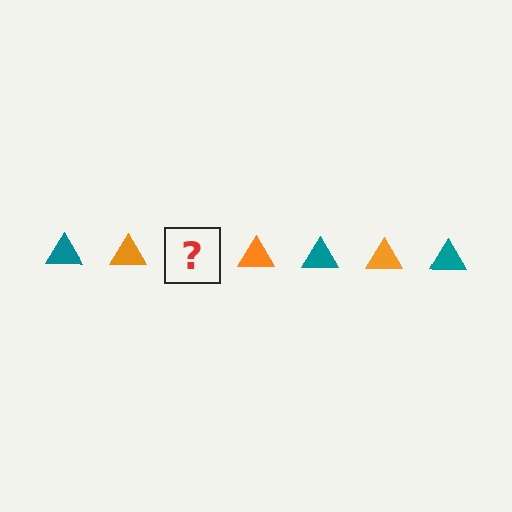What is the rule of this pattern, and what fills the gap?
The rule is that the pattern cycles through teal, orange triangles. The gap should be filled with a teal triangle.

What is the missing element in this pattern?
The missing element is a teal triangle.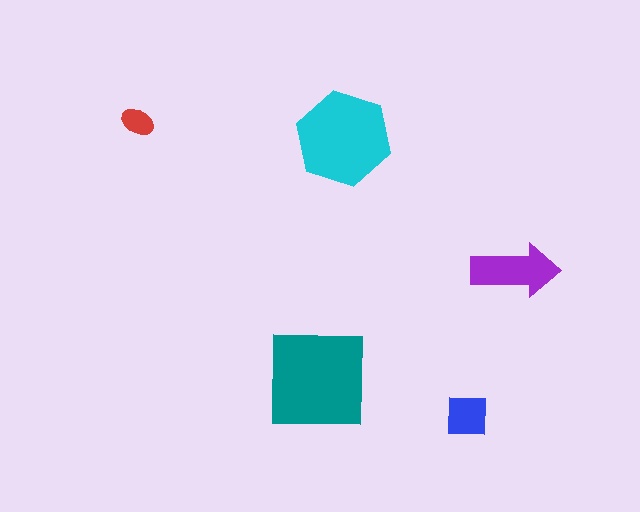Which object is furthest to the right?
The purple arrow is rightmost.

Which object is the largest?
The teal square.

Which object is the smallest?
The red ellipse.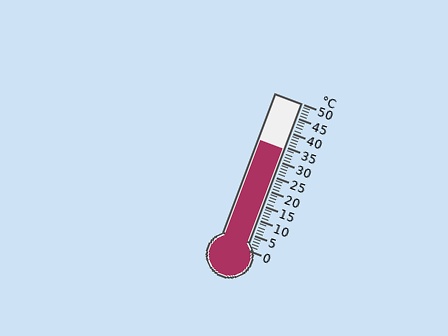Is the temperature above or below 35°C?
The temperature is below 35°C.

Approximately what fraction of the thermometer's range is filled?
The thermometer is filled to approximately 70% of its range.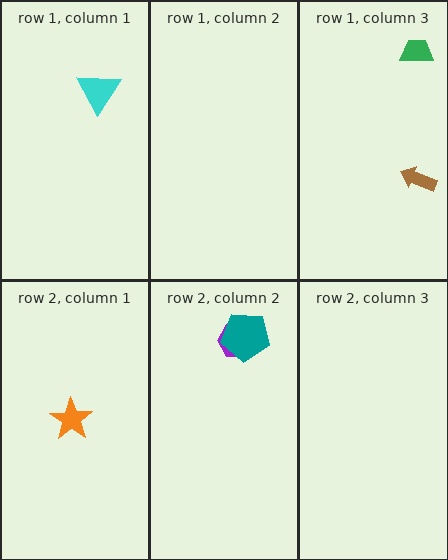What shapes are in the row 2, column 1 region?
The orange star.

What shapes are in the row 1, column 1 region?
The cyan triangle.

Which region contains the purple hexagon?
The row 2, column 2 region.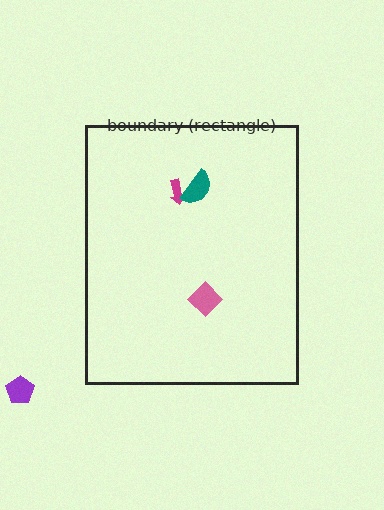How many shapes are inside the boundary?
3 inside, 1 outside.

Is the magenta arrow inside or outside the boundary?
Inside.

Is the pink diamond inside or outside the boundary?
Inside.